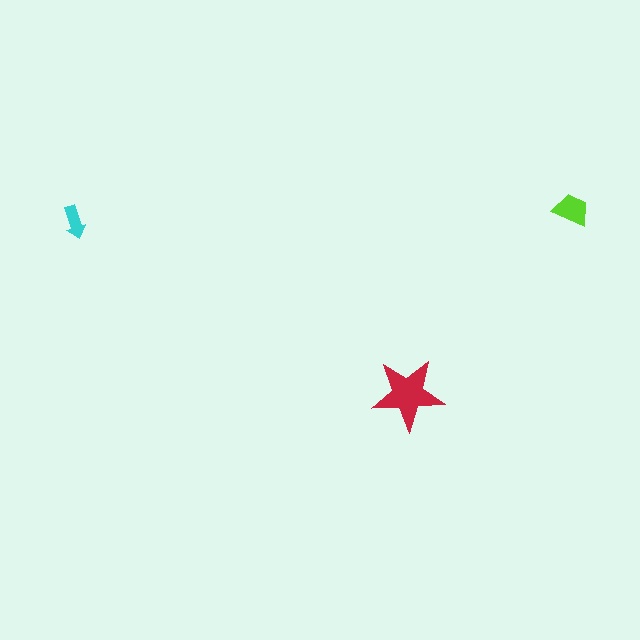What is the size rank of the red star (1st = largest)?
1st.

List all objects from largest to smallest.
The red star, the lime trapezoid, the cyan arrow.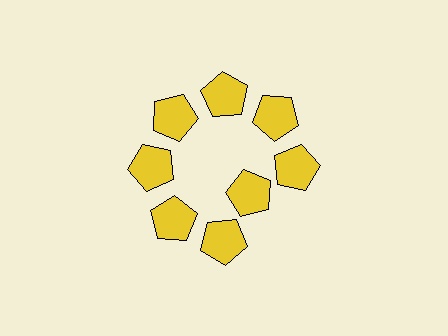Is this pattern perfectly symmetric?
No. The 8 yellow pentagons are arranged in a ring, but one element near the 4 o'clock position is pulled inward toward the center, breaking the 8-fold rotational symmetry.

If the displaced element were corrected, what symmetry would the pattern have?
It would have 8-fold rotational symmetry — the pattern would map onto itself every 45 degrees.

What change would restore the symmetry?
The symmetry would be restored by moving it outward, back onto the ring so that all 8 pentagons sit at equal angles and equal distance from the center.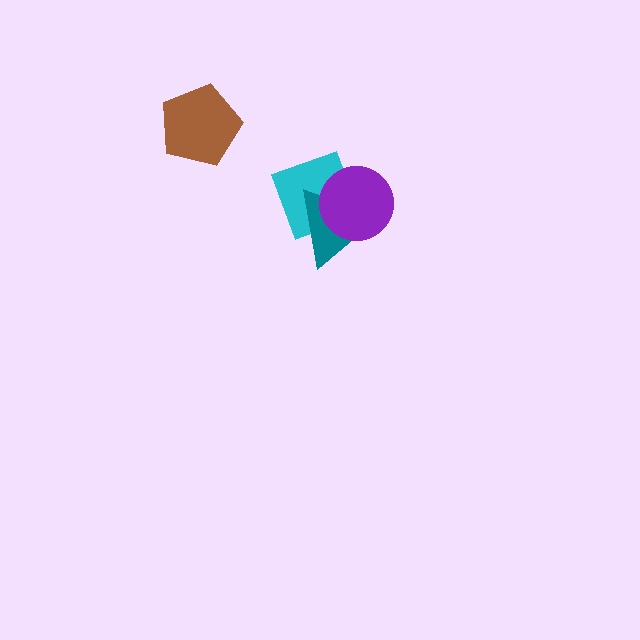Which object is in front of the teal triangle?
The purple circle is in front of the teal triangle.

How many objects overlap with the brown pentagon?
0 objects overlap with the brown pentagon.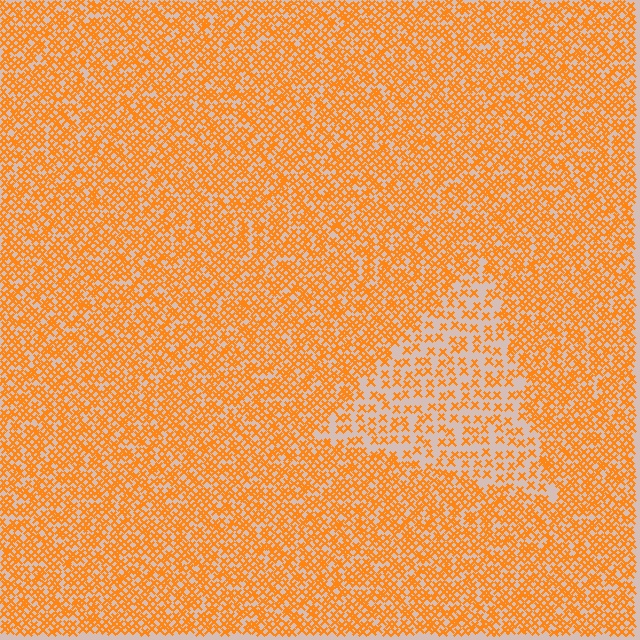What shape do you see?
I see a triangle.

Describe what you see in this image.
The image contains small orange elements arranged at two different densities. A triangle-shaped region is visible where the elements are less densely packed than the surrounding area.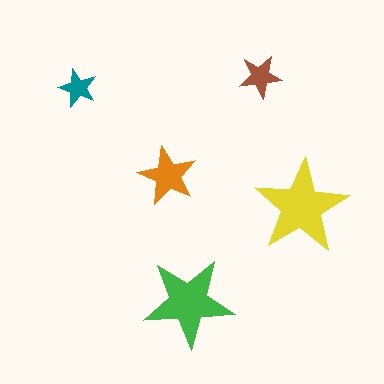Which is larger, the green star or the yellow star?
The yellow one.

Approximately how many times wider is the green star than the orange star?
About 1.5 times wider.